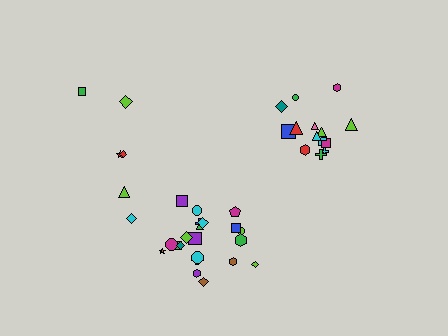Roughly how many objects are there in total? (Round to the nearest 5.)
Roughly 40 objects in total.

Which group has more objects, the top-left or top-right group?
The top-right group.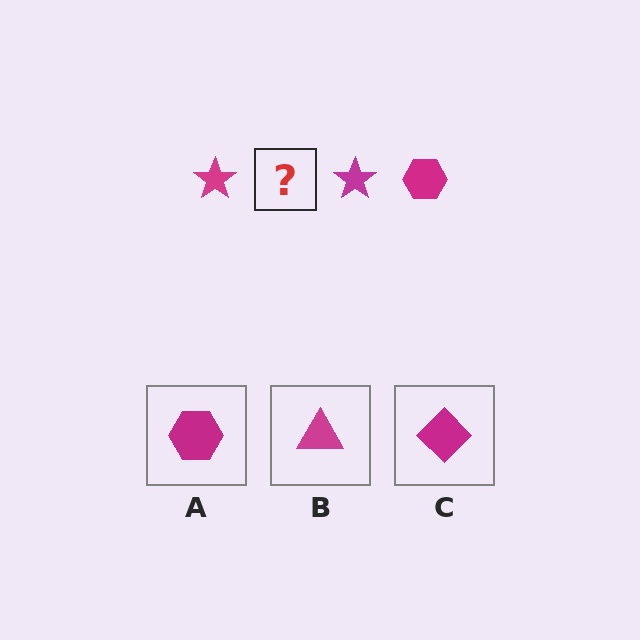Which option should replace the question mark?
Option A.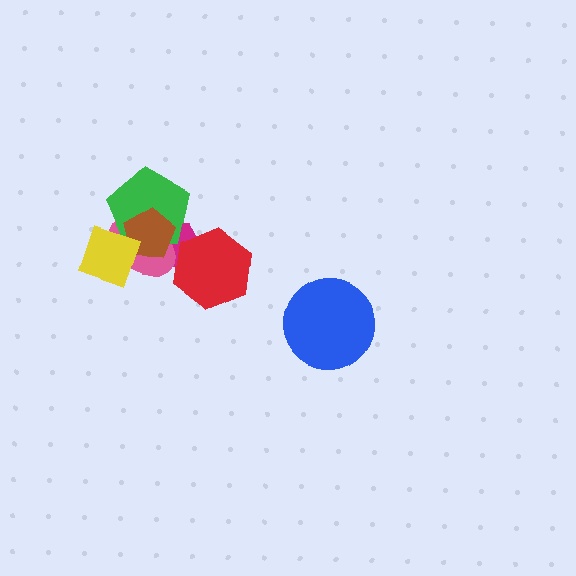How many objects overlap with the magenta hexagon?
4 objects overlap with the magenta hexagon.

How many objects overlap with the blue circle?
0 objects overlap with the blue circle.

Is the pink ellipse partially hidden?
Yes, it is partially covered by another shape.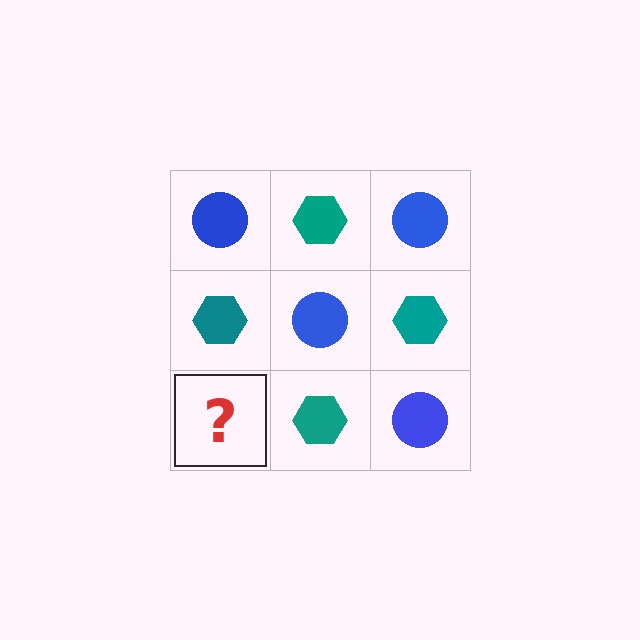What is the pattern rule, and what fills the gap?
The rule is that it alternates blue circle and teal hexagon in a checkerboard pattern. The gap should be filled with a blue circle.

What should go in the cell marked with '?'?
The missing cell should contain a blue circle.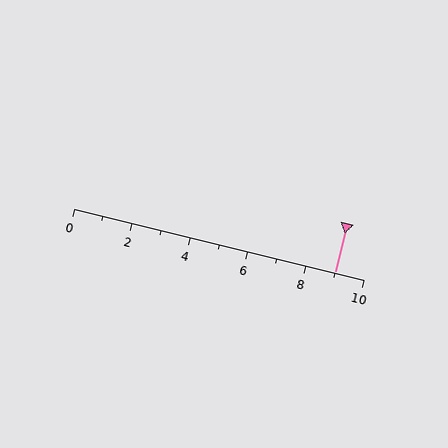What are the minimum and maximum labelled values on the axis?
The axis runs from 0 to 10.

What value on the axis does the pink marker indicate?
The marker indicates approximately 9.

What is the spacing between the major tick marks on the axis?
The major ticks are spaced 2 apart.